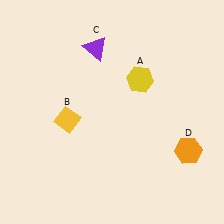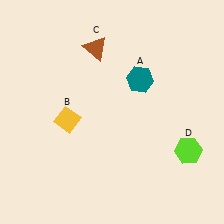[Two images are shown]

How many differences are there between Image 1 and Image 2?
There are 3 differences between the two images.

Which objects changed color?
A changed from yellow to teal. C changed from purple to brown. D changed from orange to lime.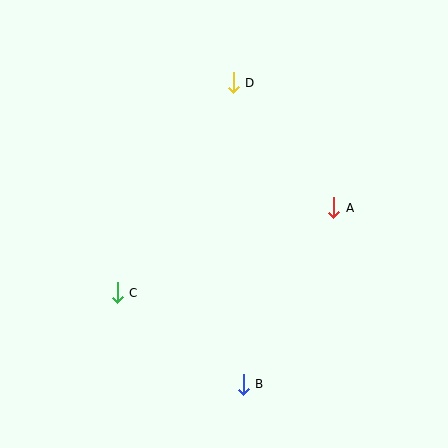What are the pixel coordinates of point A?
Point A is at (334, 208).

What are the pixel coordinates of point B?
Point B is at (243, 384).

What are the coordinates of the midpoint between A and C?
The midpoint between A and C is at (225, 250).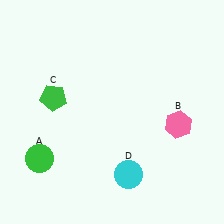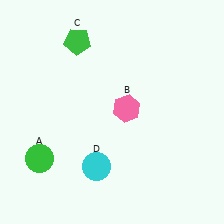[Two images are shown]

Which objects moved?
The objects that moved are: the pink hexagon (B), the green pentagon (C), the cyan circle (D).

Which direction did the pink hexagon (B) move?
The pink hexagon (B) moved left.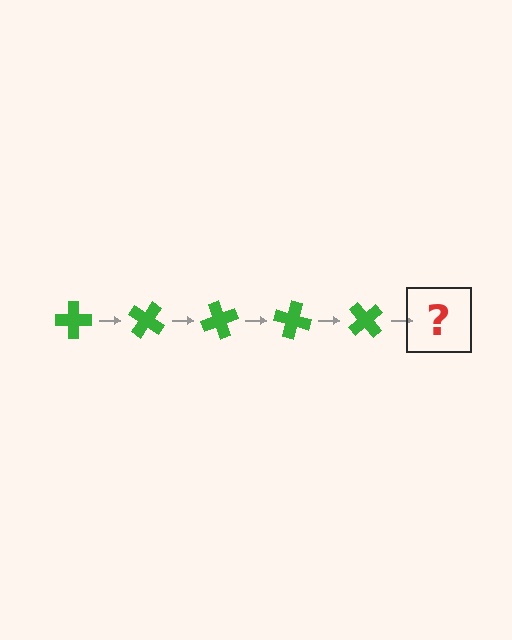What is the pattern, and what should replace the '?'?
The pattern is that the cross rotates 35 degrees each step. The '?' should be a green cross rotated 175 degrees.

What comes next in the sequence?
The next element should be a green cross rotated 175 degrees.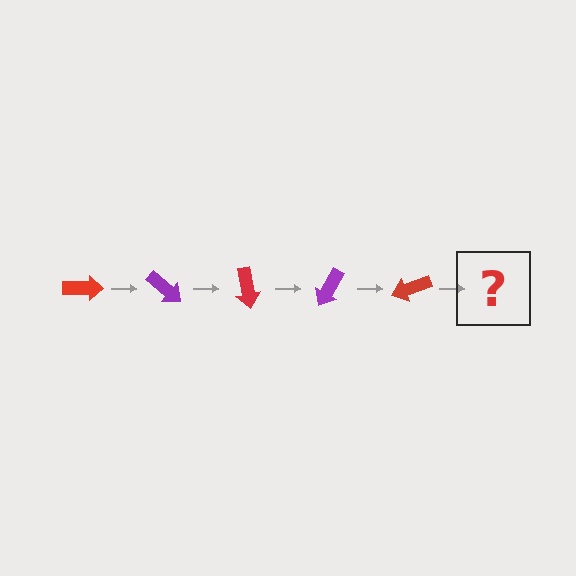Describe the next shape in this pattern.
It should be a purple arrow, rotated 200 degrees from the start.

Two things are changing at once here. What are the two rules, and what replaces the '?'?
The two rules are that it rotates 40 degrees each step and the color cycles through red and purple. The '?' should be a purple arrow, rotated 200 degrees from the start.